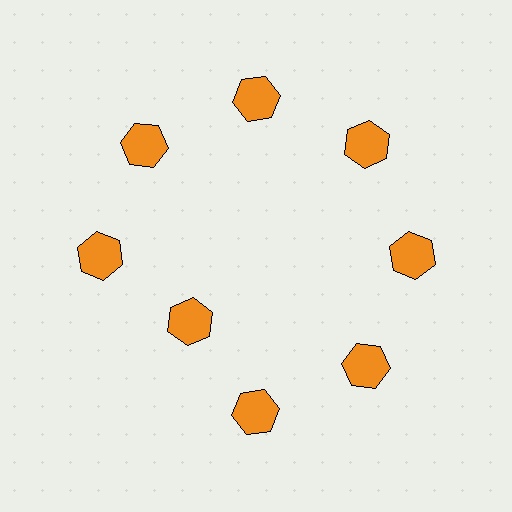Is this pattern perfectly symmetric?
No. The 8 orange hexagons are arranged in a ring, but one element near the 8 o'clock position is pulled inward toward the center, breaking the 8-fold rotational symmetry.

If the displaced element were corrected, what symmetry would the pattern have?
It would have 8-fold rotational symmetry — the pattern would map onto itself every 45 degrees.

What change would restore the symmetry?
The symmetry would be restored by moving it outward, back onto the ring so that all 8 hexagons sit at equal angles and equal distance from the center.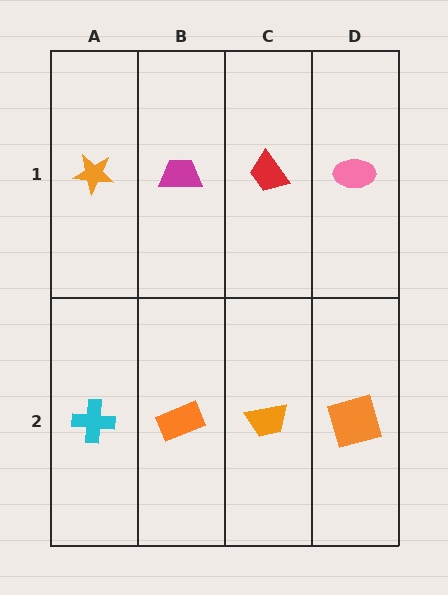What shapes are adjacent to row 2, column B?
A magenta trapezoid (row 1, column B), a cyan cross (row 2, column A), an orange trapezoid (row 2, column C).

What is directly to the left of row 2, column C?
An orange rectangle.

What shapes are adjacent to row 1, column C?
An orange trapezoid (row 2, column C), a magenta trapezoid (row 1, column B), a pink ellipse (row 1, column D).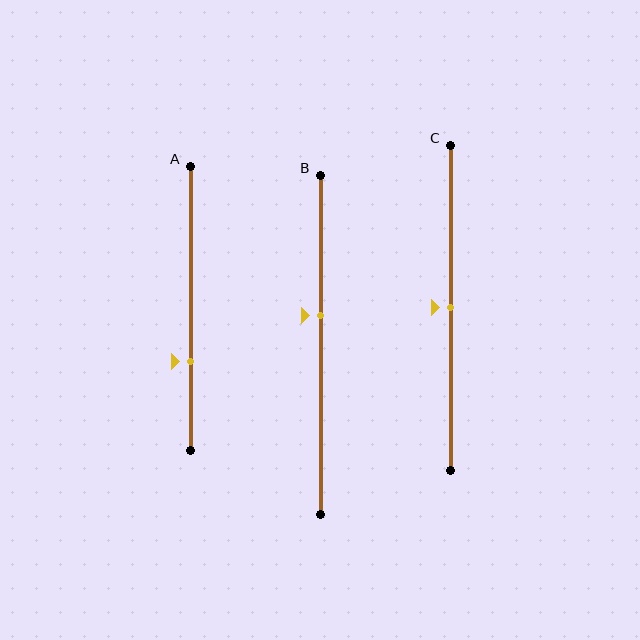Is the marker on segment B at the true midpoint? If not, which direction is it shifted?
No, the marker on segment B is shifted upward by about 9% of the segment length.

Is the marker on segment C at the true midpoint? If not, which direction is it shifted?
Yes, the marker on segment C is at the true midpoint.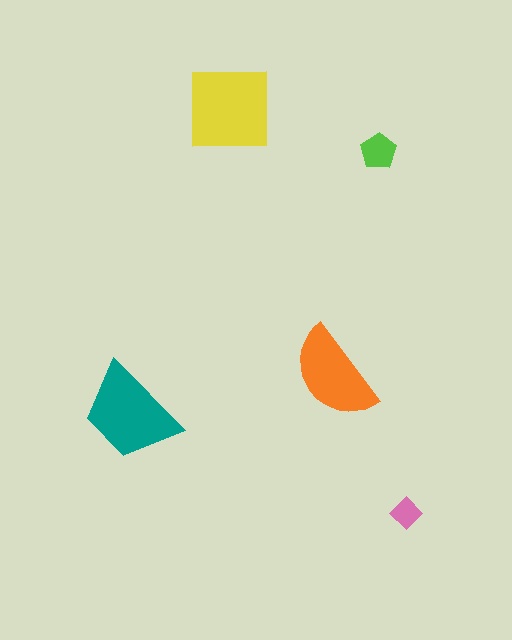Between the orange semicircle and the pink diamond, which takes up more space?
The orange semicircle.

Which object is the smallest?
The pink diamond.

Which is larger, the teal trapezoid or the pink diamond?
The teal trapezoid.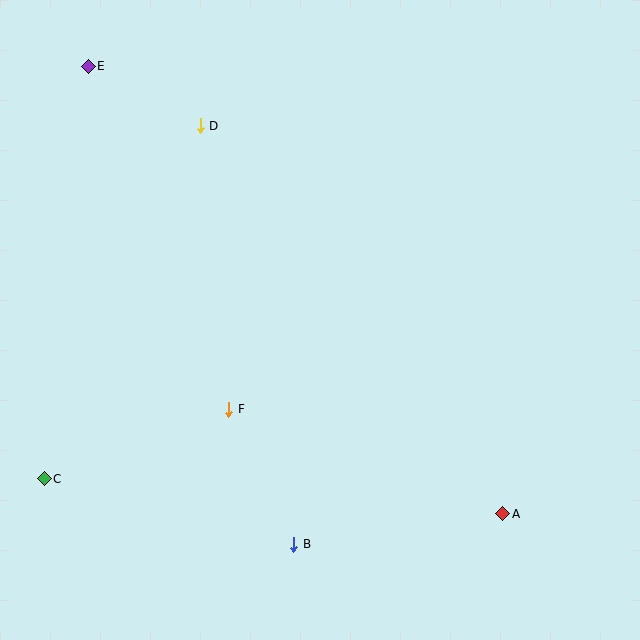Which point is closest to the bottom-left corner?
Point C is closest to the bottom-left corner.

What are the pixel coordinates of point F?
Point F is at (229, 409).